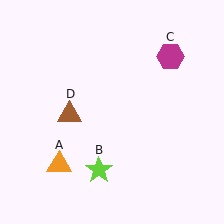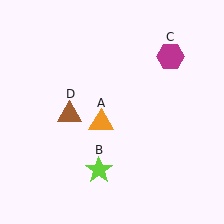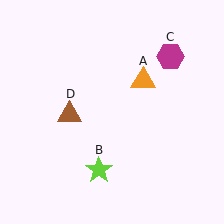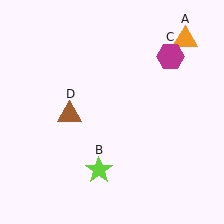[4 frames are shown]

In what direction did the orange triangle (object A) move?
The orange triangle (object A) moved up and to the right.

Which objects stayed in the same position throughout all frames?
Lime star (object B) and magenta hexagon (object C) and brown triangle (object D) remained stationary.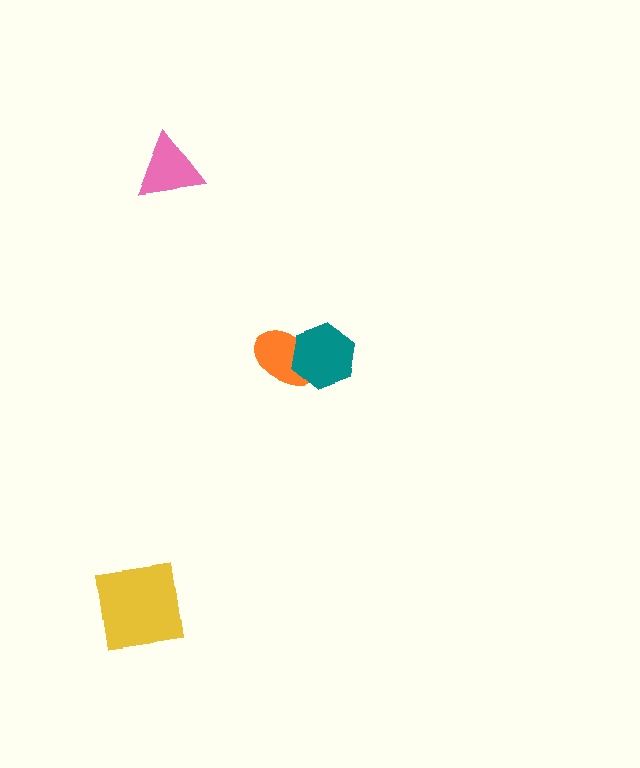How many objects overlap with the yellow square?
0 objects overlap with the yellow square.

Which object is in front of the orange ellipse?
The teal hexagon is in front of the orange ellipse.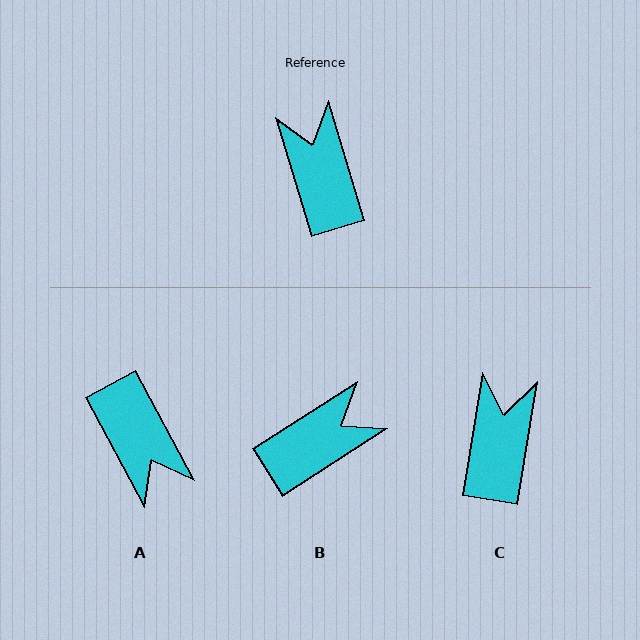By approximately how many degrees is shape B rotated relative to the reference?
Approximately 74 degrees clockwise.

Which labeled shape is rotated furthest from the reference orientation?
A, about 168 degrees away.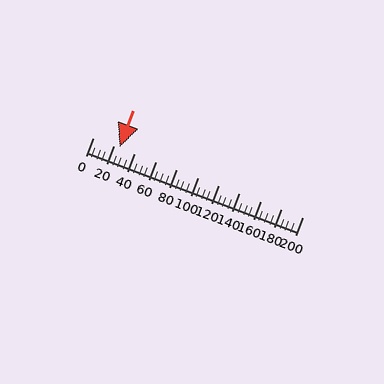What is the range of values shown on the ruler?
The ruler shows values from 0 to 200.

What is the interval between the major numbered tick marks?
The major tick marks are spaced 20 units apart.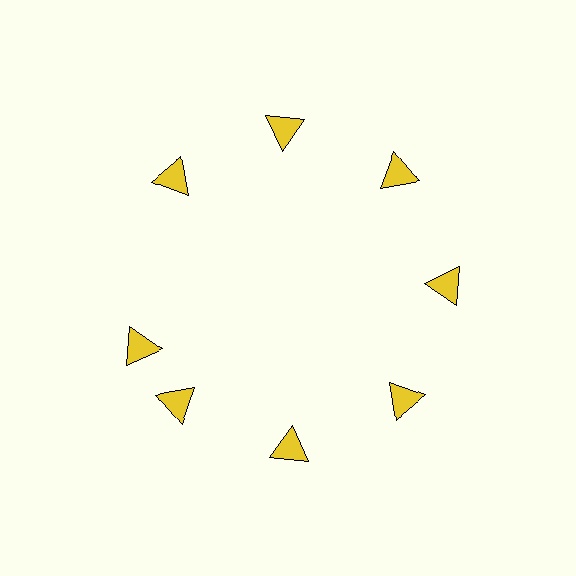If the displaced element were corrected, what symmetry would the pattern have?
It would have 8-fold rotational symmetry — the pattern would map onto itself every 45 degrees.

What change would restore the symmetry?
The symmetry would be restored by rotating it back into even spacing with its neighbors so that all 8 triangles sit at equal angles and equal distance from the center.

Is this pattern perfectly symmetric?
No. The 8 yellow triangles are arranged in a ring, but one element near the 9 o'clock position is rotated out of alignment along the ring, breaking the 8-fold rotational symmetry.